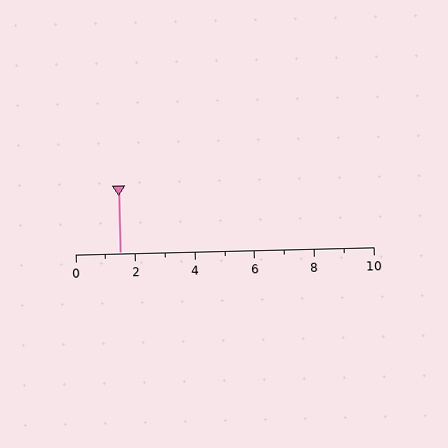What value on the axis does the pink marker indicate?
The marker indicates approximately 1.5.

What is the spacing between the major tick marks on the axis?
The major ticks are spaced 2 apart.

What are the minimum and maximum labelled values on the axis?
The axis runs from 0 to 10.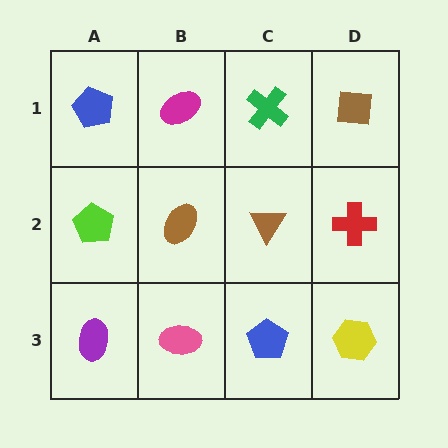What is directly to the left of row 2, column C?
A brown ellipse.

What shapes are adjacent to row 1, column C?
A brown triangle (row 2, column C), a magenta ellipse (row 1, column B), a brown square (row 1, column D).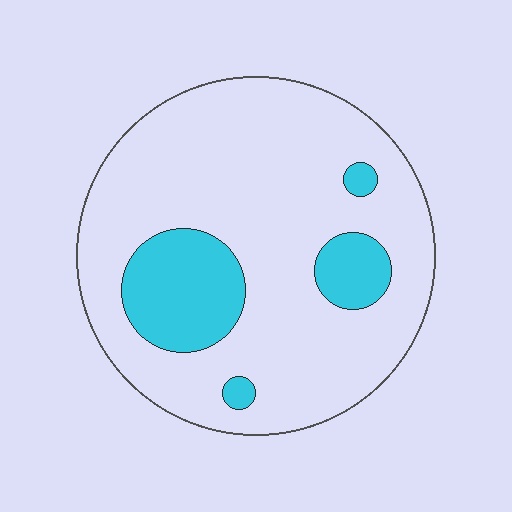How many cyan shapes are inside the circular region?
4.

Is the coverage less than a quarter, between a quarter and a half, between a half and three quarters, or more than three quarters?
Less than a quarter.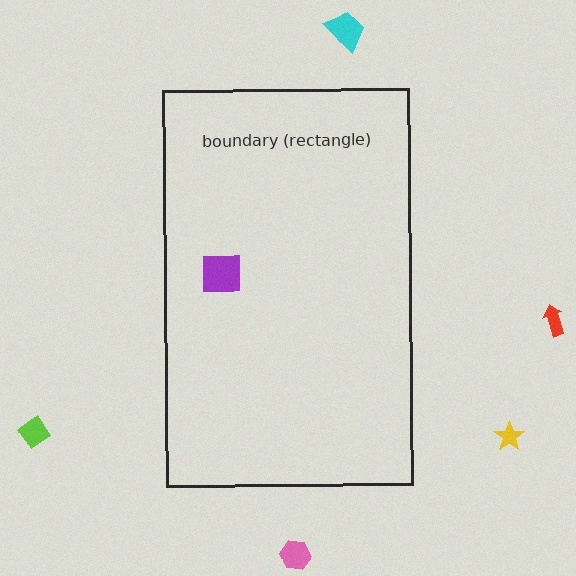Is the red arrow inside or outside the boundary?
Outside.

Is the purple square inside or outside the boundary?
Inside.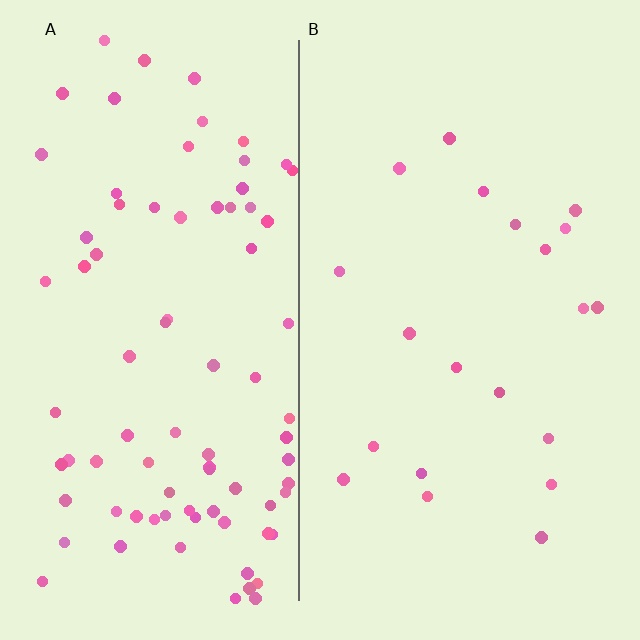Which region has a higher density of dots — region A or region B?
A (the left).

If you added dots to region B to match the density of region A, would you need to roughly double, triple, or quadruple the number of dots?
Approximately quadruple.